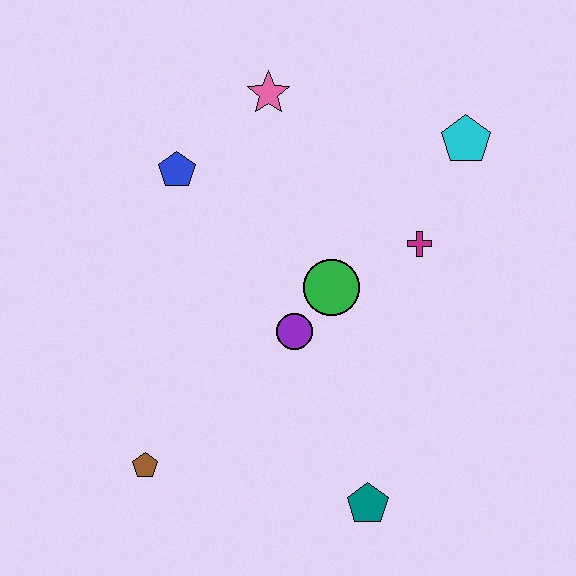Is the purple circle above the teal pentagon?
Yes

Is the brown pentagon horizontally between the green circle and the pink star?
No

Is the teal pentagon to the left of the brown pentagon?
No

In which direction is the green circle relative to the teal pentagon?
The green circle is above the teal pentagon.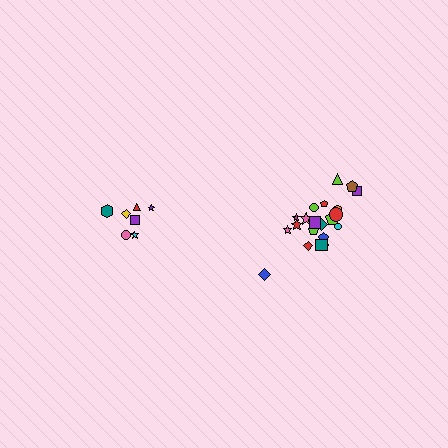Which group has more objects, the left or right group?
The right group.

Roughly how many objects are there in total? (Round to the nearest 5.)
Roughly 30 objects in total.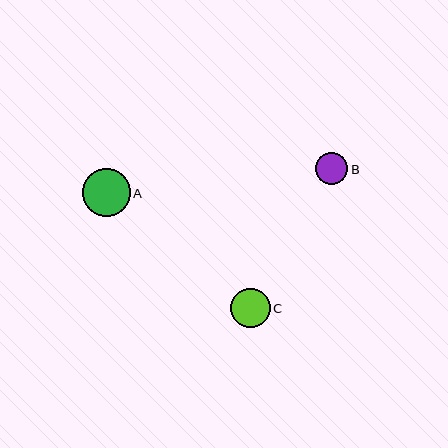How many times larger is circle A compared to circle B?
Circle A is approximately 1.5 times the size of circle B.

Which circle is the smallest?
Circle B is the smallest with a size of approximately 32 pixels.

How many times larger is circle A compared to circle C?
Circle A is approximately 1.2 times the size of circle C.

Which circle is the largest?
Circle A is the largest with a size of approximately 48 pixels.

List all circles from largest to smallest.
From largest to smallest: A, C, B.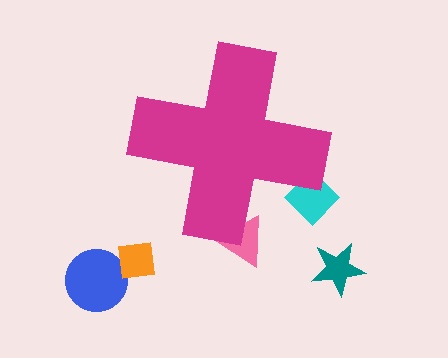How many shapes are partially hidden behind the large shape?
2 shapes are partially hidden.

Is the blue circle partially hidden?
No, the blue circle is fully visible.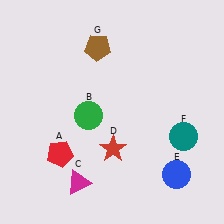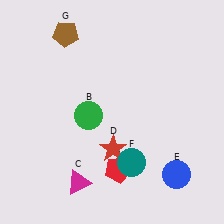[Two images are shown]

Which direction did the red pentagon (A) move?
The red pentagon (A) moved right.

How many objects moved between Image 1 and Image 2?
3 objects moved between the two images.